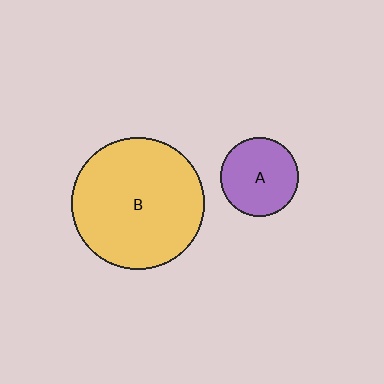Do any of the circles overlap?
No, none of the circles overlap.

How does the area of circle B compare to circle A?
Approximately 2.9 times.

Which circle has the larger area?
Circle B (yellow).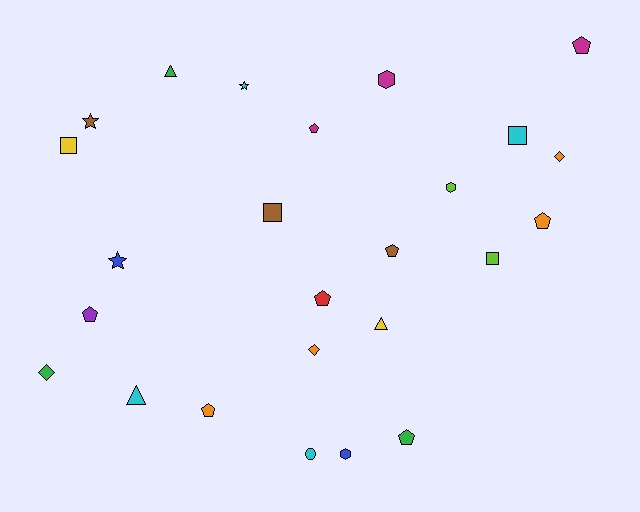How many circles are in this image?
There is 1 circle.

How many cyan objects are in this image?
There are 4 cyan objects.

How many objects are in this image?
There are 25 objects.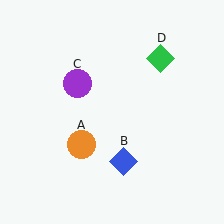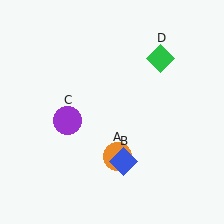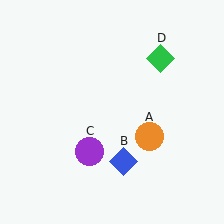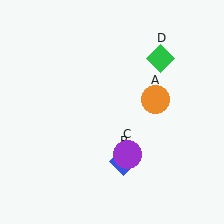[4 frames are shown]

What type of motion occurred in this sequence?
The orange circle (object A), purple circle (object C) rotated counterclockwise around the center of the scene.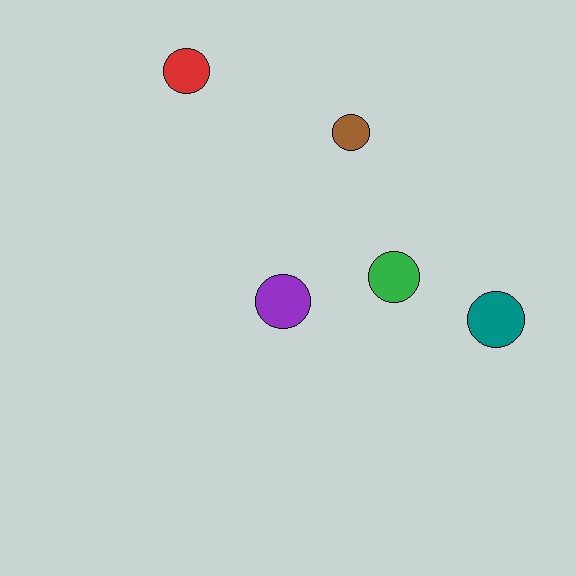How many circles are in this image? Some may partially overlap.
There are 5 circles.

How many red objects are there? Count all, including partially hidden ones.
There is 1 red object.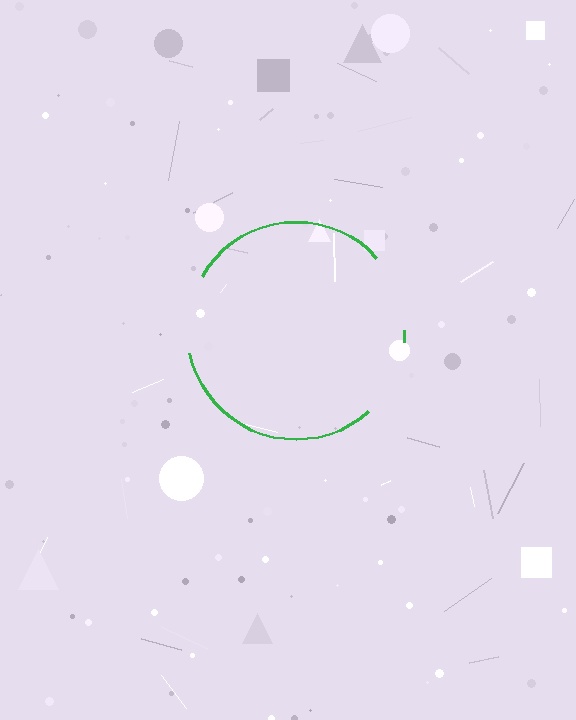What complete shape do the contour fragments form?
The contour fragments form a circle.